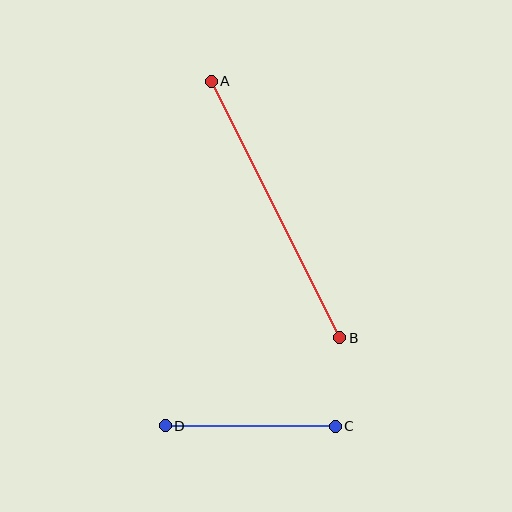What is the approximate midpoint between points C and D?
The midpoint is at approximately (250, 426) pixels.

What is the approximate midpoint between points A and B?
The midpoint is at approximately (276, 209) pixels.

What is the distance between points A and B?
The distance is approximately 287 pixels.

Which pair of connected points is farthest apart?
Points A and B are farthest apart.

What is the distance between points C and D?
The distance is approximately 170 pixels.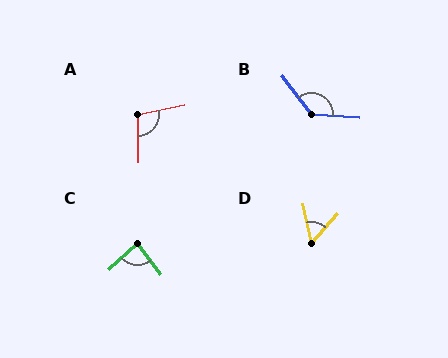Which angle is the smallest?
D, at approximately 54 degrees.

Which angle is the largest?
B, at approximately 130 degrees.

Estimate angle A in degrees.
Approximately 100 degrees.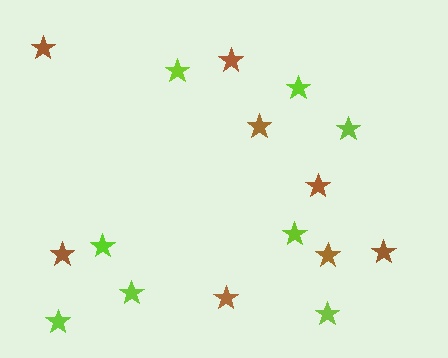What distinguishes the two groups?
There are 2 groups: one group of brown stars (8) and one group of lime stars (8).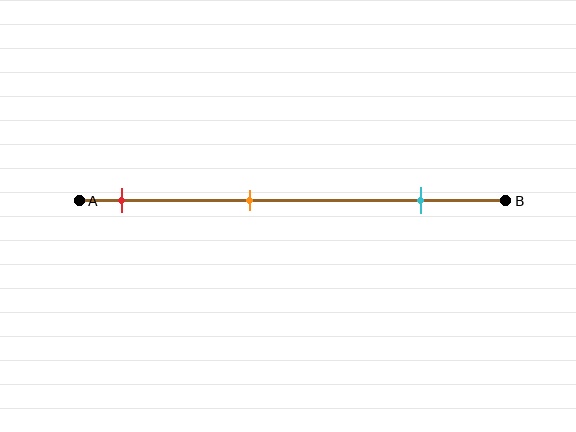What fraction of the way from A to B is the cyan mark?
The cyan mark is approximately 80% (0.8) of the way from A to B.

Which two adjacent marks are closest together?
The red and orange marks are the closest adjacent pair.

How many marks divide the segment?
There are 3 marks dividing the segment.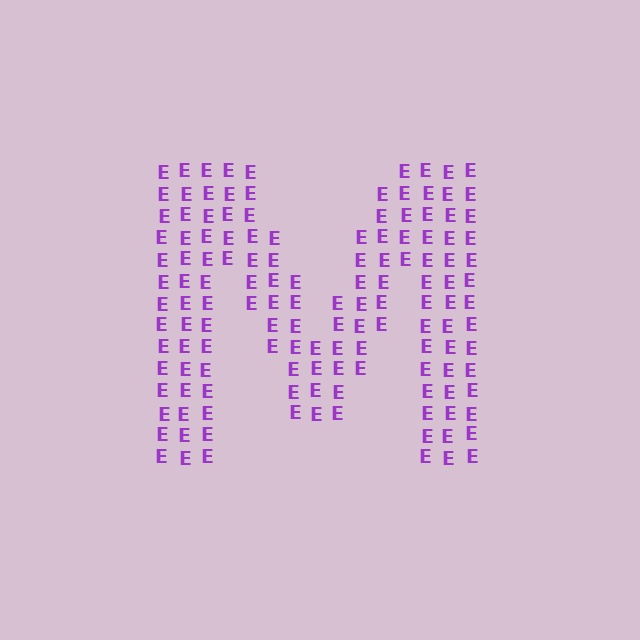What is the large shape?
The large shape is the letter M.